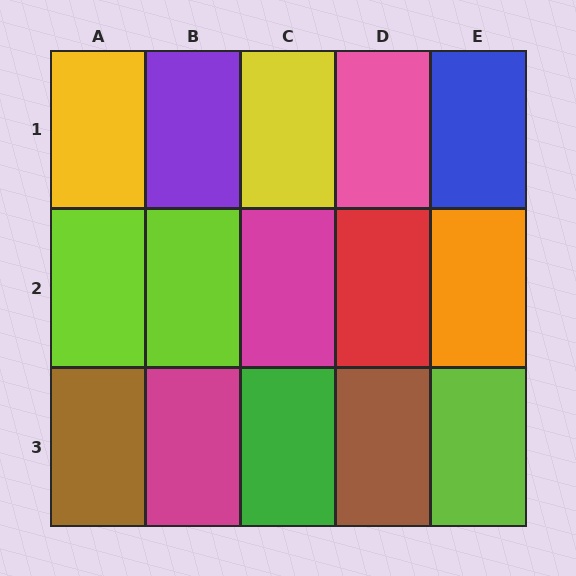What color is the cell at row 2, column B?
Lime.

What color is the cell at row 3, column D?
Brown.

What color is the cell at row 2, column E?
Orange.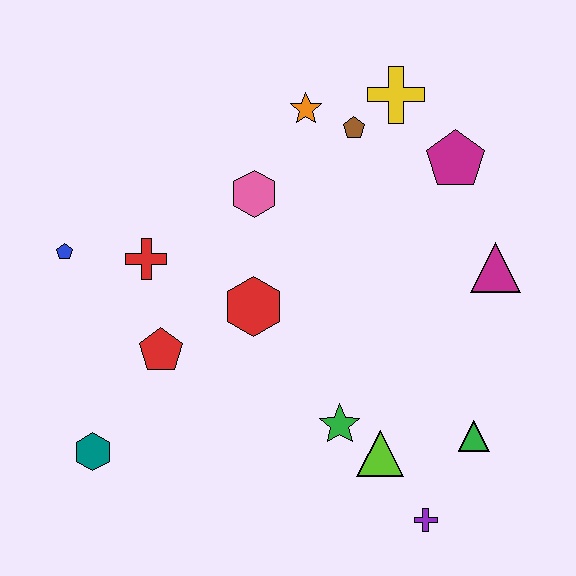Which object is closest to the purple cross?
The lime triangle is closest to the purple cross.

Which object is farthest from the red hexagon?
The purple cross is farthest from the red hexagon.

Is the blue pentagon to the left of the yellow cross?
Yes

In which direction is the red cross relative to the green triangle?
The red cross is to the left of the green triangle.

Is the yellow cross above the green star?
Yes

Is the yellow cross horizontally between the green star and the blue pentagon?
No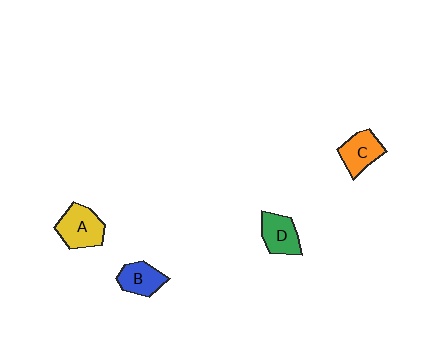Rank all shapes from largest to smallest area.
From largest to smallest: A (yellow), C (orange), D (green), B (blue).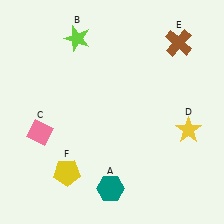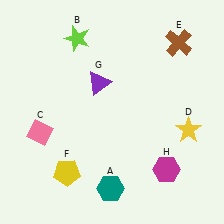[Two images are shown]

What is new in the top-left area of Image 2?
A purple triangle (G) was added in the top-left area of Image 2.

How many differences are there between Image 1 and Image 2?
There are 2 differences between the two images.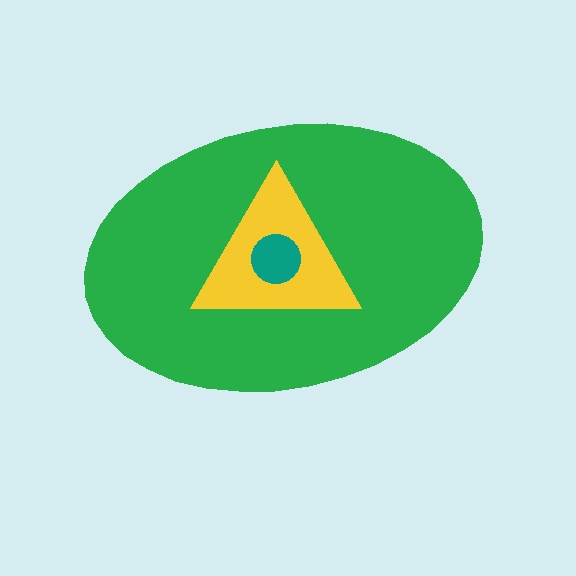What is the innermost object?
The teal circle.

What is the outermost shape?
The green ellipse.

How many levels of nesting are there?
3.